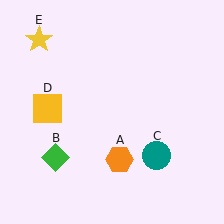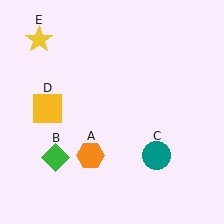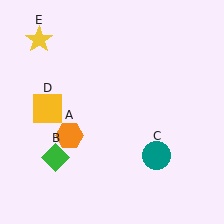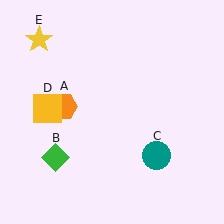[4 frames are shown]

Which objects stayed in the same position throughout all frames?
Green diamond (object B) and teal circle (object C) and yellow square (object D) and yellow star (object E) remained stationary.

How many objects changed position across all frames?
1 object changed position: orange hexagon (object A).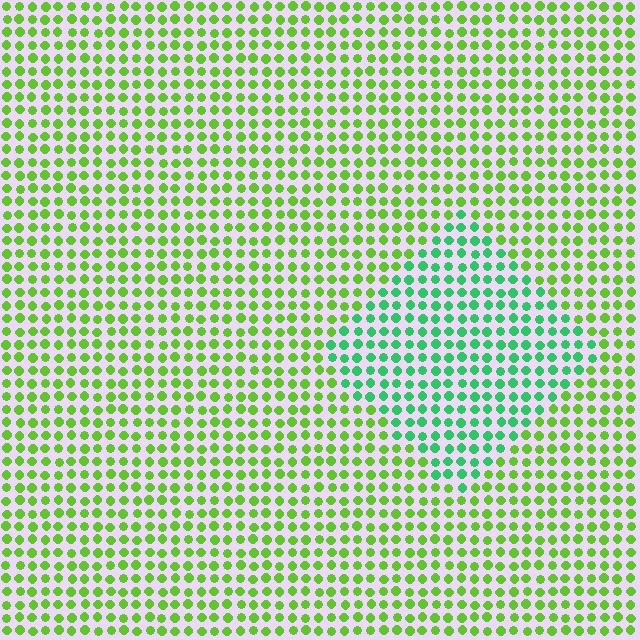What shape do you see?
I see a diamond.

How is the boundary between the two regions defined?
The boundary is defined purely by a slight shift in hue (about 43 degrees). Spacing, size, and orientation are identical on both sides.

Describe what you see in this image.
The image is filled with small lime elements in a uniform arrangement. A diamond-shaped region is visible where the elements are tinted to a slightly different hue, forming a subtle color boundary.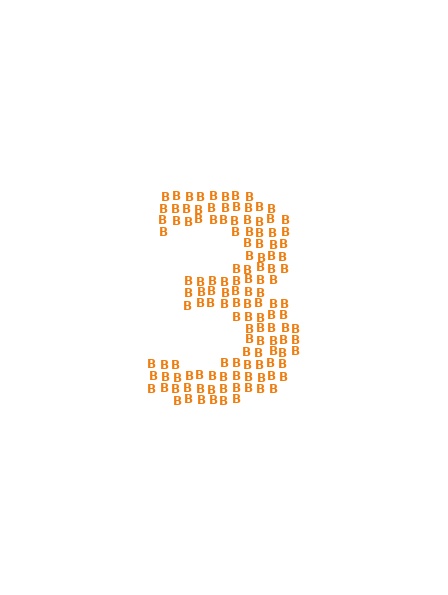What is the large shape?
The large shape is the digit 3.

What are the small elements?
The small elements are letter B's.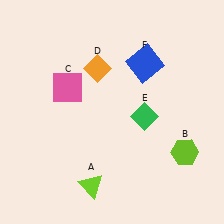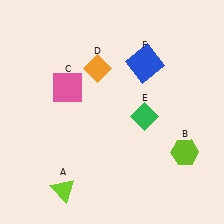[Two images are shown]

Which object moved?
The lime triangle (A) moved left.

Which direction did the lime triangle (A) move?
The lime triangle (A) moved left.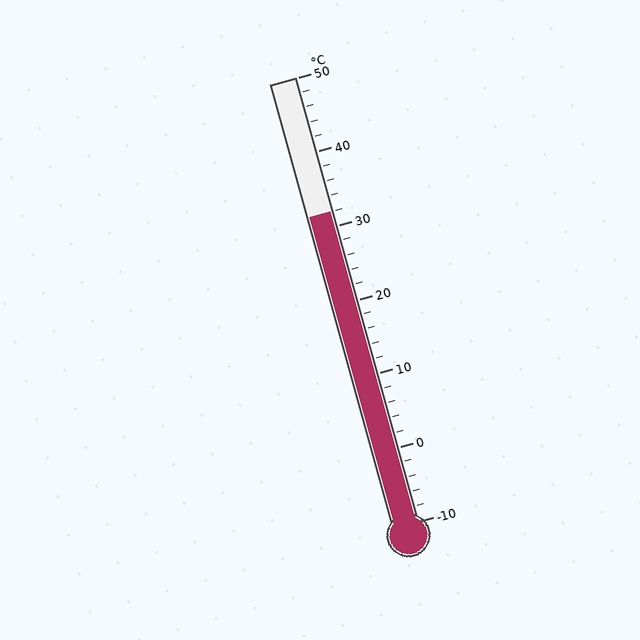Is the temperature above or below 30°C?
The temperature is above 30°C.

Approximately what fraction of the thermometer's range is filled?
The thermometer is filled to approximately 70% of its range.